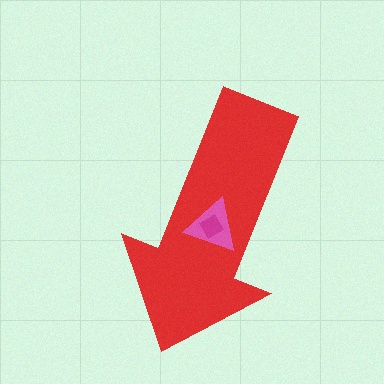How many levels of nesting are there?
3.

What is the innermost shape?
The magenta diamond.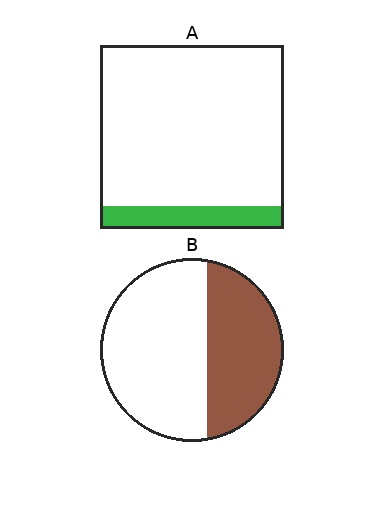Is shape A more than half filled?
No.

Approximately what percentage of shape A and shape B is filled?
A is approximately 10% and B is approximately 40%.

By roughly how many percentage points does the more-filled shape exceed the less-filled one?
By roughly 25 percentage points (B over A).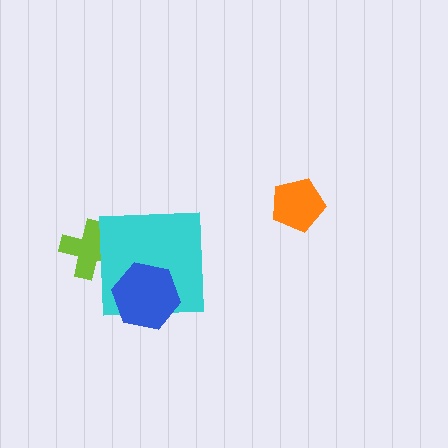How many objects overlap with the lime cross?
1 object overlaps with the lime cross.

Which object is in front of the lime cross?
The cyan square is in front of the lime cross.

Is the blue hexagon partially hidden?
No, no other shape covers it.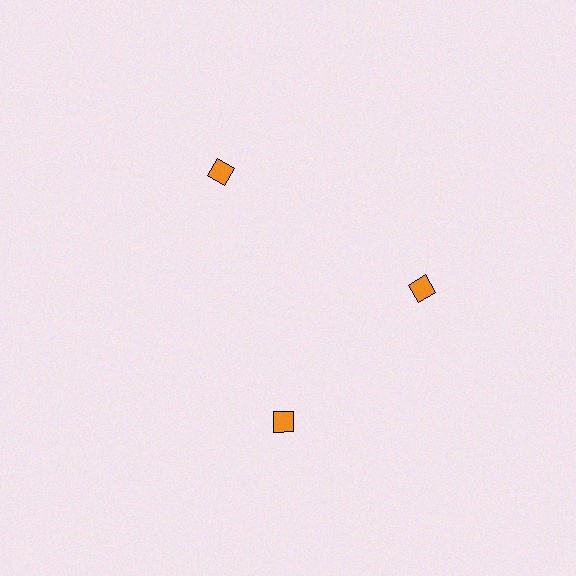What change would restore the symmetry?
The symmetry would be restored by rotating it back into even spacing with its neighbors so that all 3 squares sit at equal angles and equal distance from the center.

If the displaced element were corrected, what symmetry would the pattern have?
It would have 3-fold rotational symmetry — the pattern would map onto itself every 120 degrees.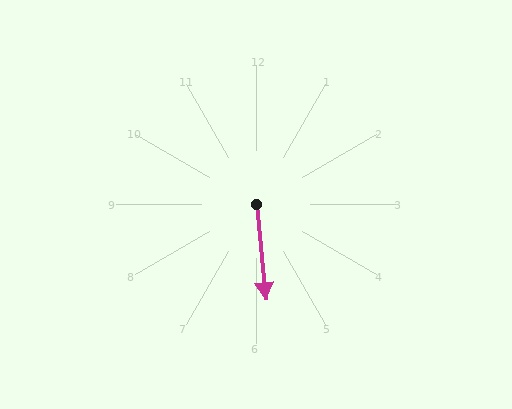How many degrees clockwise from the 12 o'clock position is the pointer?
Approximately 174 degrees.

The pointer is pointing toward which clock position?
Roughly 6 o'clock.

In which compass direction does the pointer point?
South.